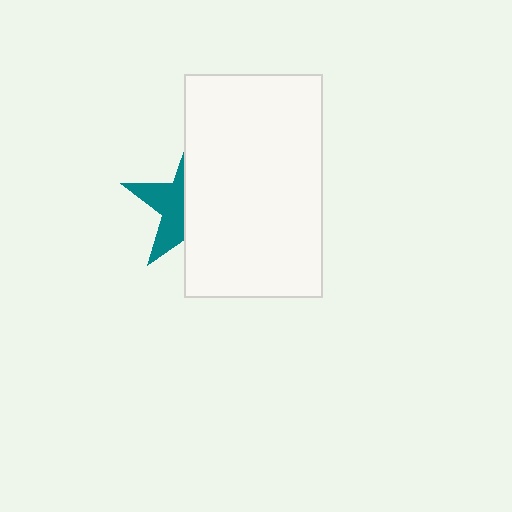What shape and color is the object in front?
The object in front is a white rectangle.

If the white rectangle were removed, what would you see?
You would see the complete teal star.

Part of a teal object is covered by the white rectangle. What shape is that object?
It is a star.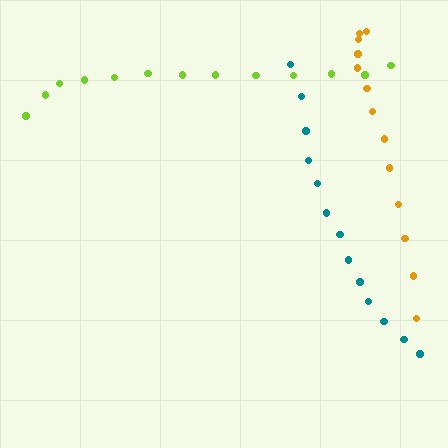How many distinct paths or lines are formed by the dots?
There are 3 distinct paths.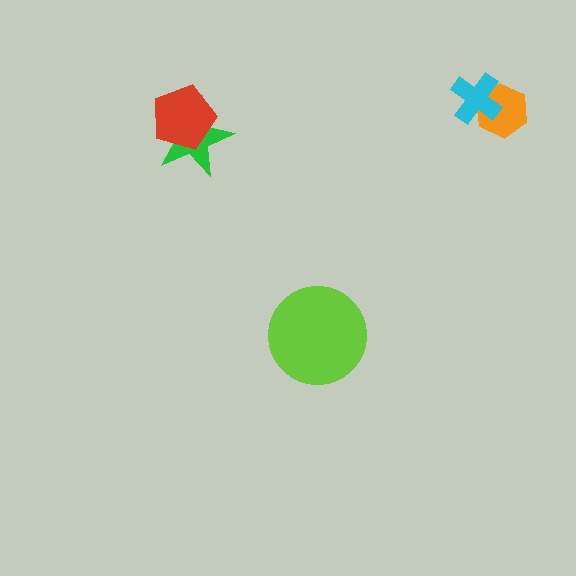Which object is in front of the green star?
The red pentagon is in front of the green star.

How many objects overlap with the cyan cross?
1 object overlaps with the cyan cross.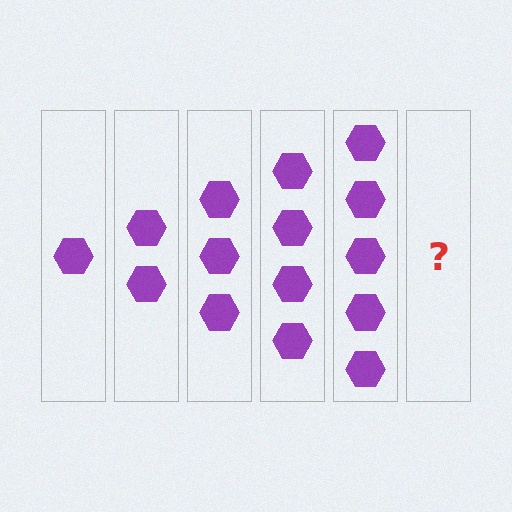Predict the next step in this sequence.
The next step is 6 hexagons.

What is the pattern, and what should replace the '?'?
The pattern is that each step adds one more hexagon. The '?' should be 6 hexagons.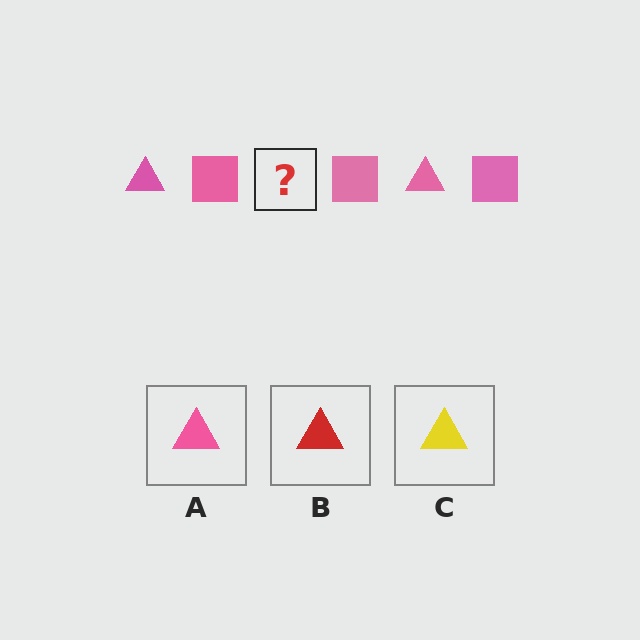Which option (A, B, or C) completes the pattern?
A.